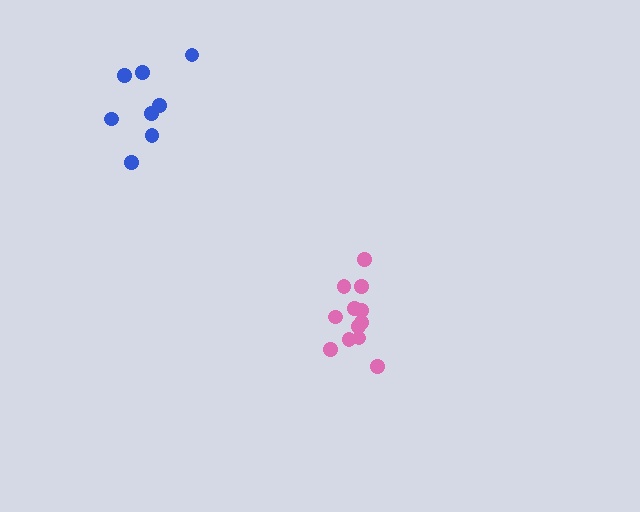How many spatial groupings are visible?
There are 2 spatial groupings.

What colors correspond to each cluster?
The clusters are colored: blue, pink.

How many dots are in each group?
Group 1: 8 dots, Group 2: 12 dots (20 total).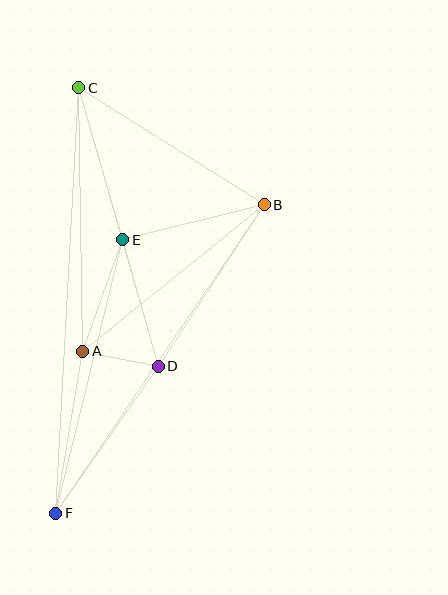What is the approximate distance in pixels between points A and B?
The distance between A and B is approximately 233 pixels.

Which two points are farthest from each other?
Points C and F are farthest from each other.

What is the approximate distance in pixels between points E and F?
The distance between E and F is approximately 281 pixels.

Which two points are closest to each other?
Points A and D are closest to each other.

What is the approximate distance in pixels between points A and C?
The distance between A and C is approximately 263 pixels.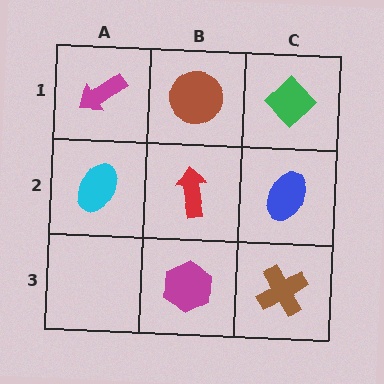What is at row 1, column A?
A magenta arrow.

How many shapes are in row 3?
2 shapes.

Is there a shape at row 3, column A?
No, that cell is empty.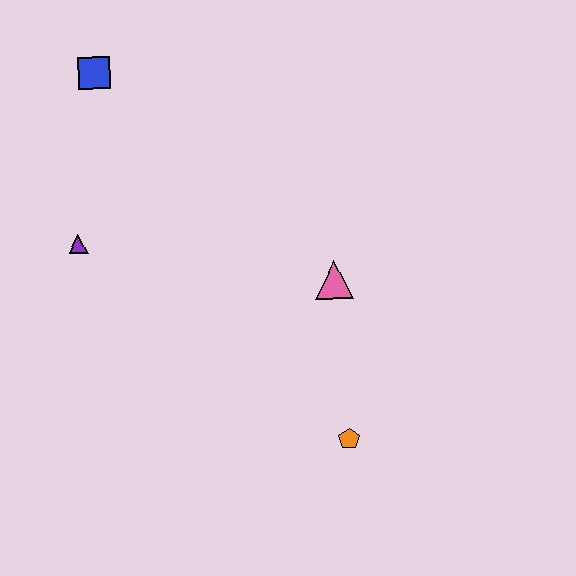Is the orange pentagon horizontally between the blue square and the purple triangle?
No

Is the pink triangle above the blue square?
No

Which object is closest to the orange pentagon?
The pink triangle is closest to the orange pentagon.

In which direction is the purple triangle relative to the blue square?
The purple triangle is below the blue square.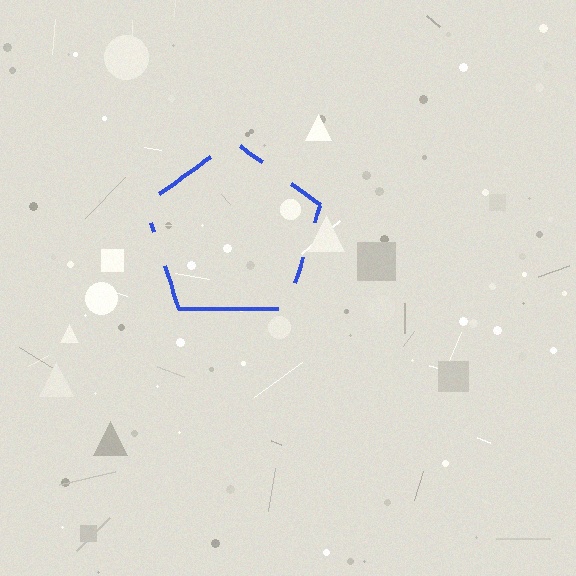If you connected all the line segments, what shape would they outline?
They would outline a pentagon.